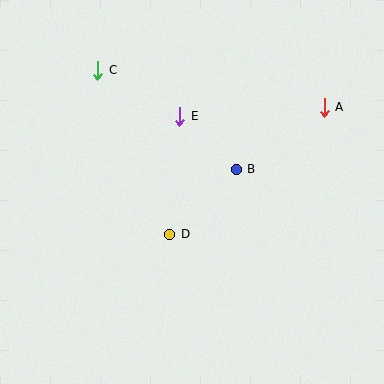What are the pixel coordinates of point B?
Point B is at (236, 169).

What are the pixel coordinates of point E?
Point E is at (180, 116).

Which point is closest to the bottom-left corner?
Point D is closest to the bottom-left corner.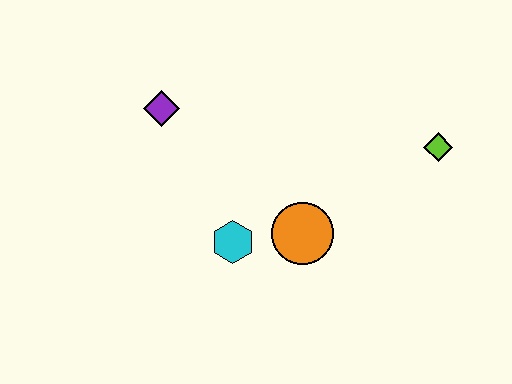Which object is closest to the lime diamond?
The orange circle is closest to the lime diamond.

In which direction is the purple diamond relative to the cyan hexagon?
The purple diamond is above the cyan hexagon.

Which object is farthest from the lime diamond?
The purple diamond is farthest from the lime diamond.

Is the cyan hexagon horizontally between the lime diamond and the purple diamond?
Yes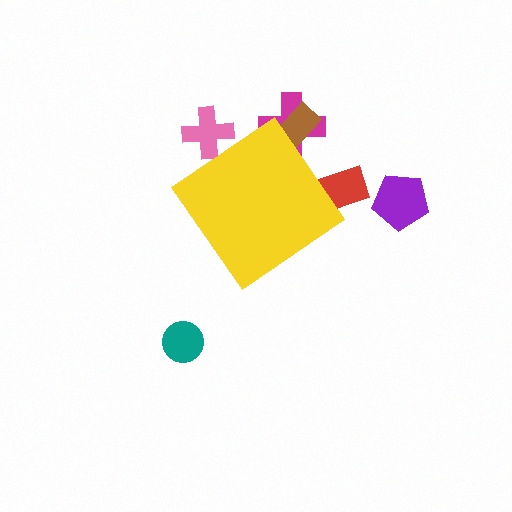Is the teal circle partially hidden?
No, the teal circle is fully visible.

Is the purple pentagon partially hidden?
No, the purple pentagon is fully visible.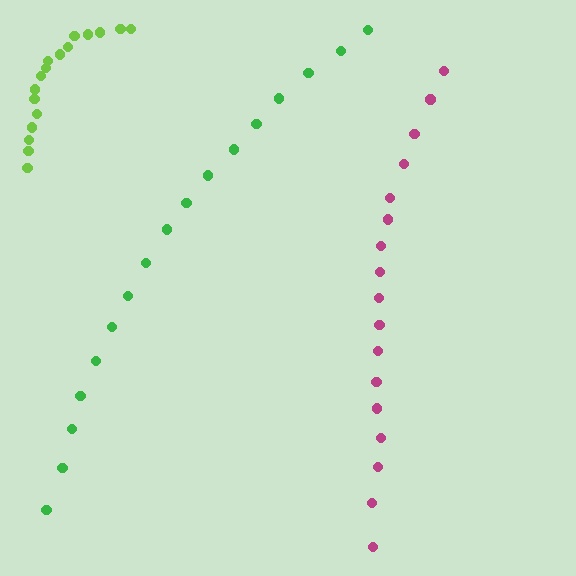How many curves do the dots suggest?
There are 3 distinct paths.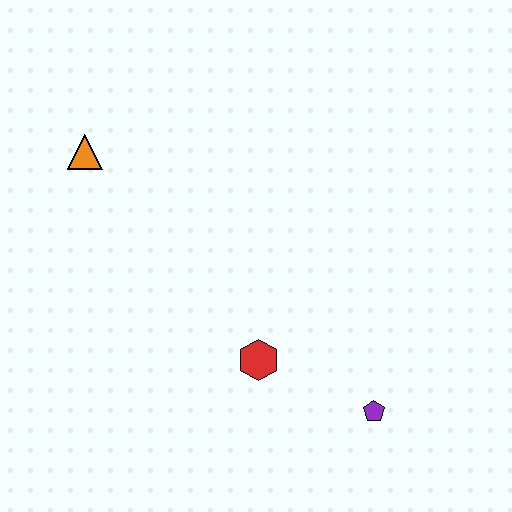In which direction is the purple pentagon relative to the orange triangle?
The purple pentagon is to the right of the orange triangle.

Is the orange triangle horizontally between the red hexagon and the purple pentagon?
No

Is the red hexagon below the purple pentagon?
No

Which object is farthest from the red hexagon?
The orange triangle is farthest from the red hexagon.